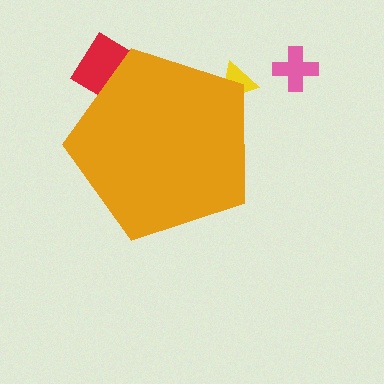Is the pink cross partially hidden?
No, the pink cross is fully visible.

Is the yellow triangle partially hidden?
Yes, the yellow triangle is partially hidden behind the orange pentagon.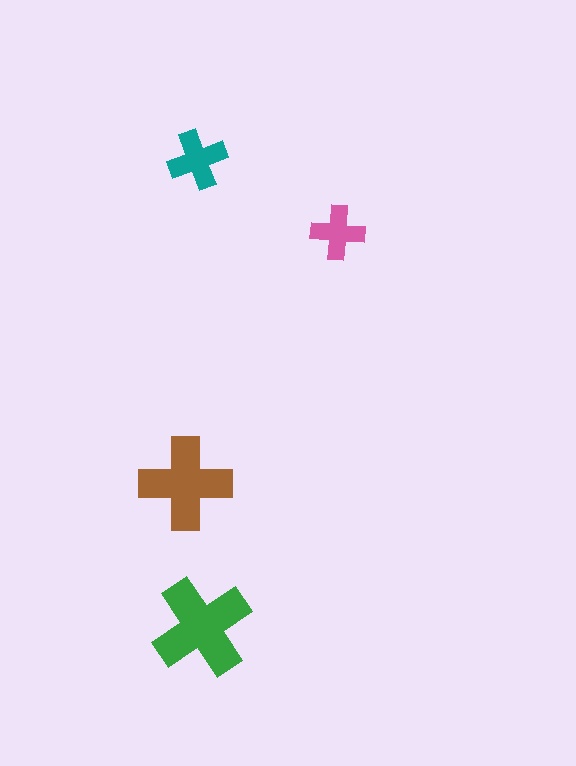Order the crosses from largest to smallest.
the green one, the brown one, the teal one, the pink one.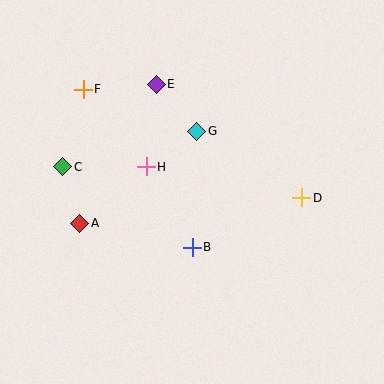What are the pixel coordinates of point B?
Point B is at (192, 247).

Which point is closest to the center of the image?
Point H at (146, 167) is closest to the center.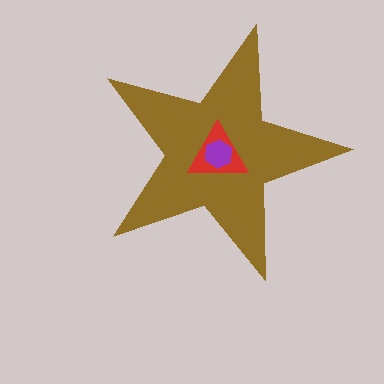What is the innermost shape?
The purple hexagon.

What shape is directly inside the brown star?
The red triangle.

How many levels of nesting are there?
3.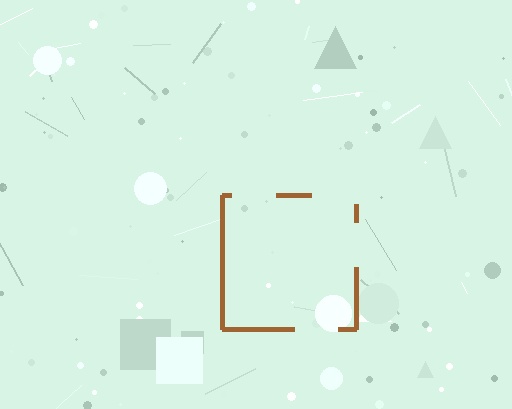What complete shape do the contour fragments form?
The contour fragments form a square.